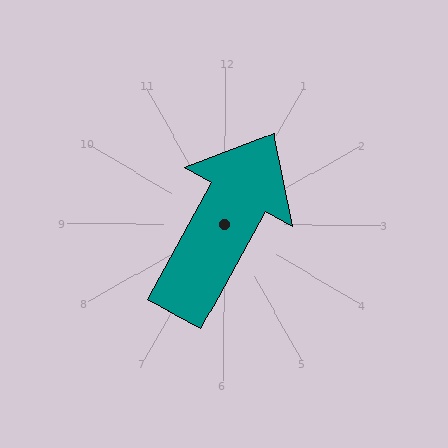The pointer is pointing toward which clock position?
Roughly 1 o'clock.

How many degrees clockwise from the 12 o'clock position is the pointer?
Approximately 29 degrees.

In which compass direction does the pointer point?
Northeast.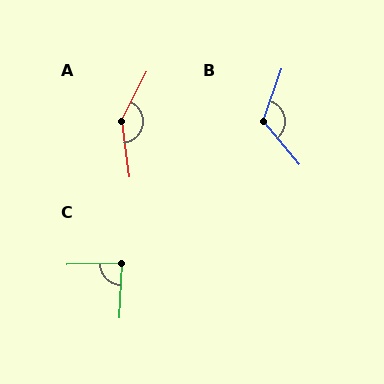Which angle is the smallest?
C, at approximately 86 degrees.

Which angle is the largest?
A, at approximately 145 degrees.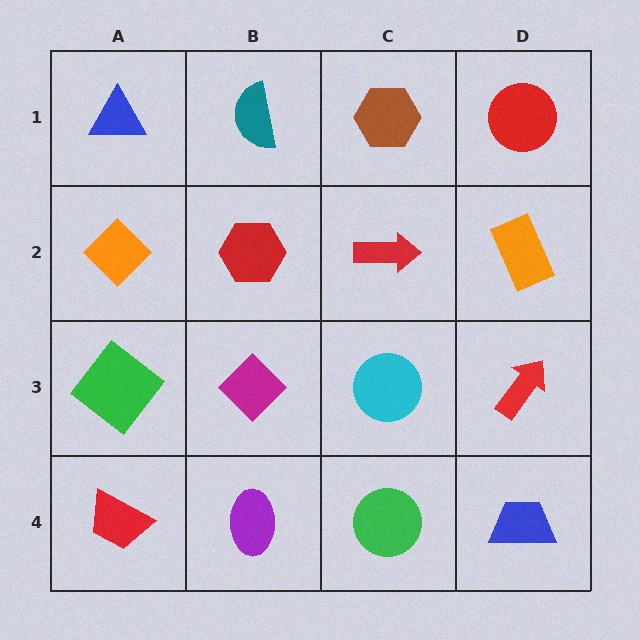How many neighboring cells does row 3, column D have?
3.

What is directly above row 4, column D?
A red arrow.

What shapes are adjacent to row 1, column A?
An orange diamond (row 2, column A), a teal semicircle (row 1, column B).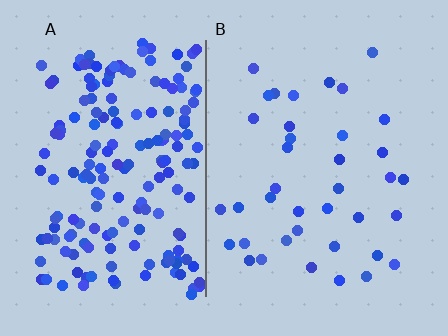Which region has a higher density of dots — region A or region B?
A (the left).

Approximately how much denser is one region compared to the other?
Approximately 4.9× — region A over region B.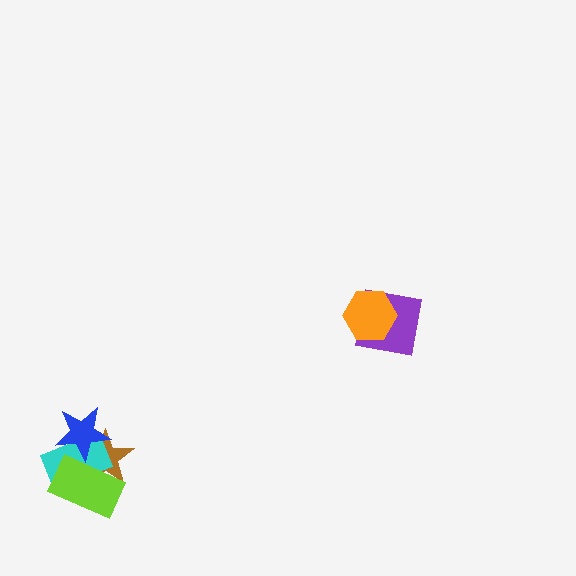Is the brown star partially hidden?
Yes, it is partially covered by another shape.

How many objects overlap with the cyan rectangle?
3 objects overlap with the cyan rectangle.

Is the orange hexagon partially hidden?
No, no other shape covers it.